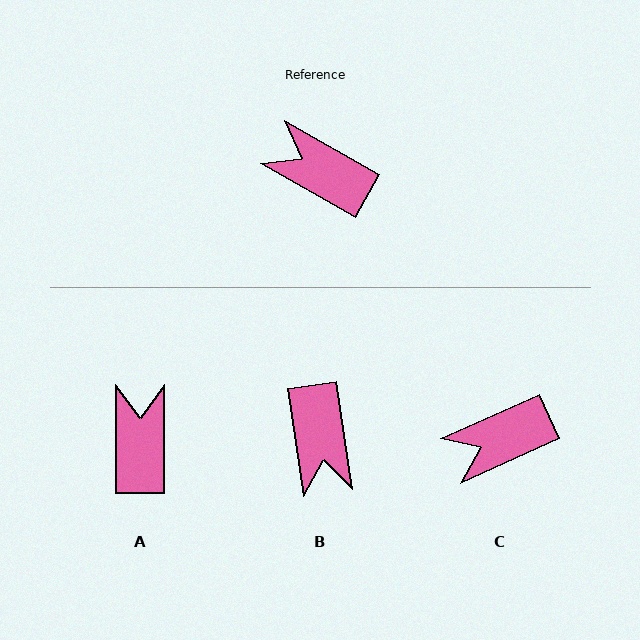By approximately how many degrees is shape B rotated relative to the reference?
Approximately 128 degrees counter-clockwise.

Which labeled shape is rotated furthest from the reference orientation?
B, about 128 degrees away.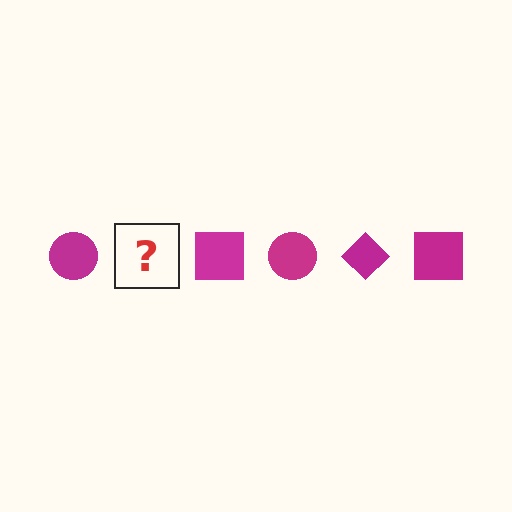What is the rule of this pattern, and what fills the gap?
The rule is that the pattern cycles through circle, diamond, square shapes in magenta. The gap should be filled with a magenta diamond.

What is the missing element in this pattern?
The missing element is a magenta diamond.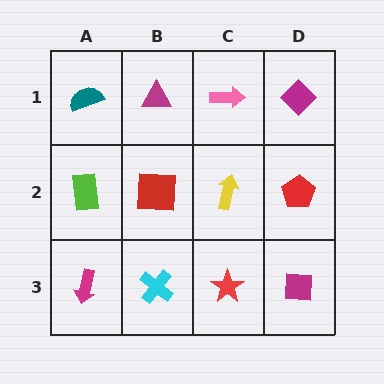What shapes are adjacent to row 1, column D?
A red pentagon (row 2, column D), a pink arrow (row 1, column C).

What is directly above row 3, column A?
A lime rectangle.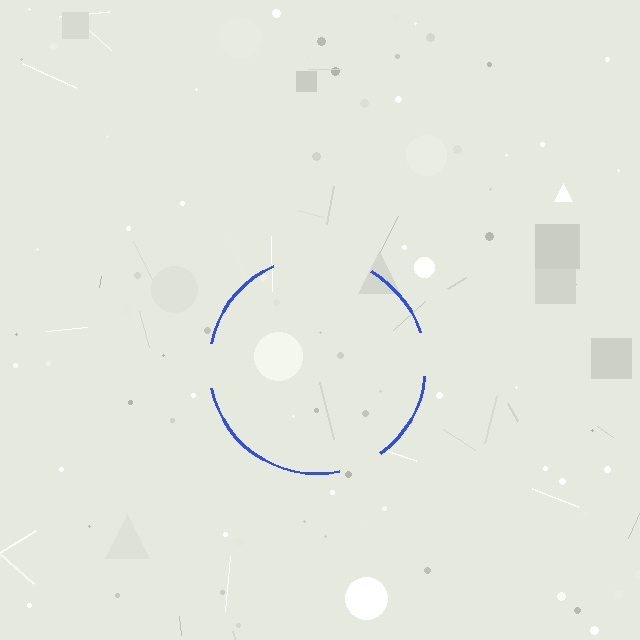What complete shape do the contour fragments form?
The contour fragments form a circle.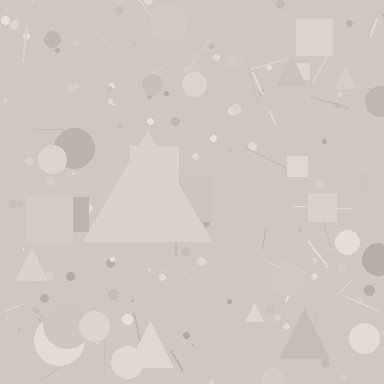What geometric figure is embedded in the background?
A triangle is embedded in the background.